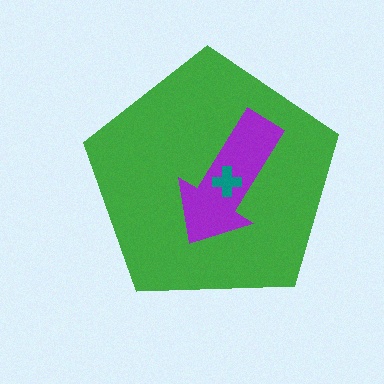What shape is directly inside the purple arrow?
The teal cross.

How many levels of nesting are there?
3.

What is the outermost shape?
The green pentagon.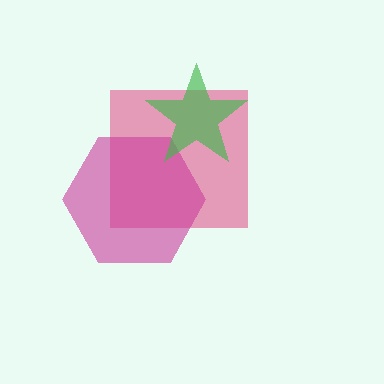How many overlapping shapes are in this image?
There are 3 overlapping shapes in the image.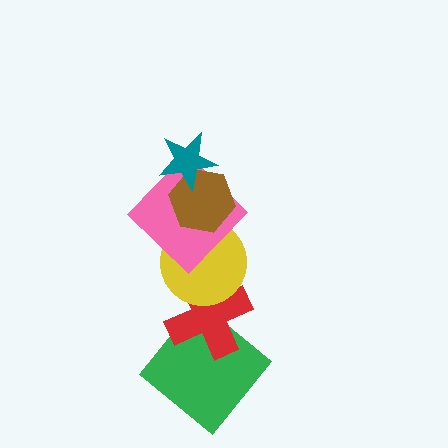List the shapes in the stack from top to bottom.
From top to bottom: the teal star, the brown hexagon, the pink diamond, the yellow circle, the red cross, the green diamond.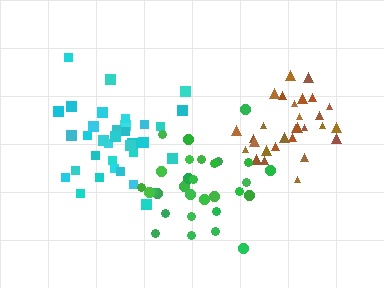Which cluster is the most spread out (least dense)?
Green.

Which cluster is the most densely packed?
Brown.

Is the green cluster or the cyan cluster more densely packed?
Cyan.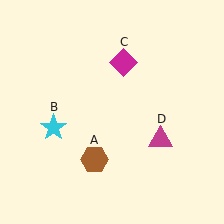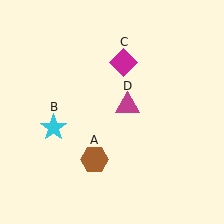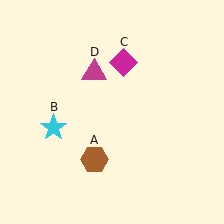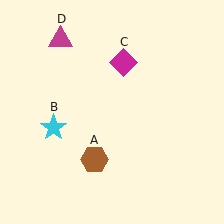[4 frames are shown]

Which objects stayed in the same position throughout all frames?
Brown hexagon (object A) and cyan star (object B) and magenta diamond (object C) remained stationary.